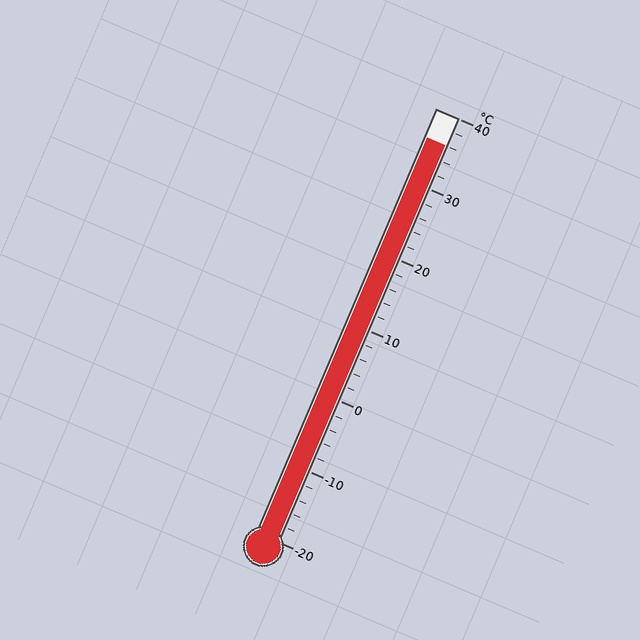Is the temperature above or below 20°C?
The temperature is above 20°C.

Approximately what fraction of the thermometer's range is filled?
The thermometer is filled to approximately 95% of its range.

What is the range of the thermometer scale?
The thermometer scale ranges from -20°C to 40°C.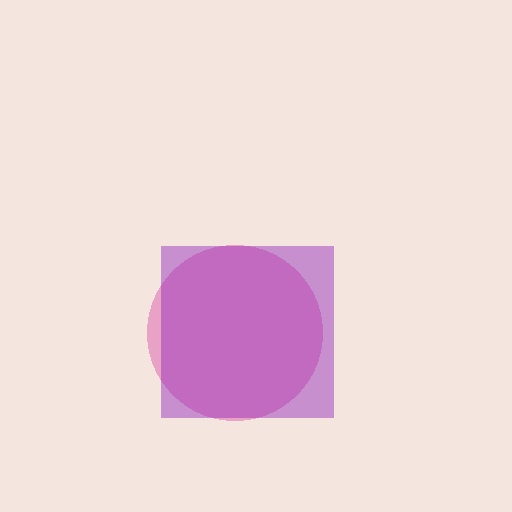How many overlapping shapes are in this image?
There are 2 overlapping shapes in the image.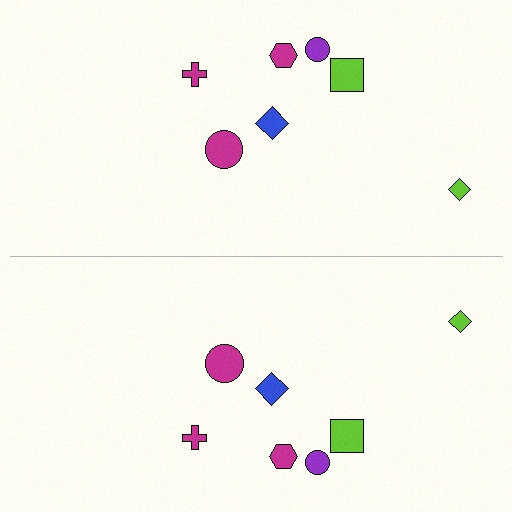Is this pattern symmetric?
Yes, this pattern has bilateral (reflection) symmetry.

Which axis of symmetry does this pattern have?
The pattern has a horizontal axis of symmetry running through the center of the image.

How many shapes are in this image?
There are 14 shapes in this image.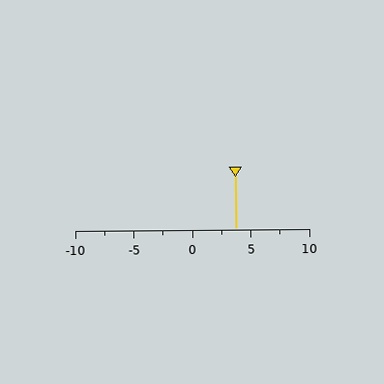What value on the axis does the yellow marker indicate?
The marker indicates approximately 3.8.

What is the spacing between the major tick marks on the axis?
The major ticks are spaced 5 apart.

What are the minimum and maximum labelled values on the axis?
The axis runs from -10 to 10.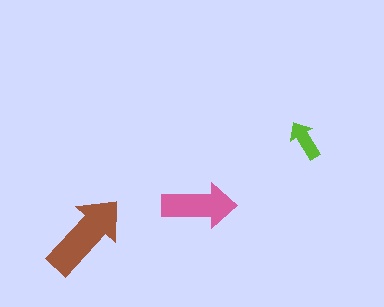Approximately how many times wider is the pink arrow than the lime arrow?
About 2 times wider.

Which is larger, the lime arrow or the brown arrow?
The brown one.